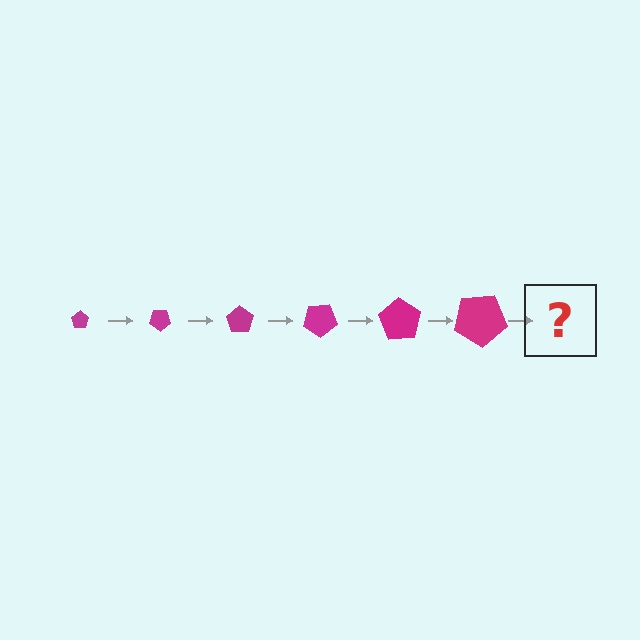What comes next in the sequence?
The next element should be a pentagon, larger than the previous one and rotated 210 degrees from the start.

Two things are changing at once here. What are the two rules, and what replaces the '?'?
The two rules are that the pentagon grows larger each step and it rotates 35 degrees each step. The '?' should be a pentagon, larger than the previous one and rotated 210 degrees from the start.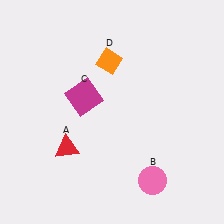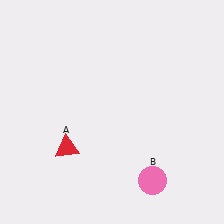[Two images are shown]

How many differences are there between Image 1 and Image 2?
There are 2 differences between the two images.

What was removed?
The magenta square (C), the orange diamond (D) were removed in Image 2.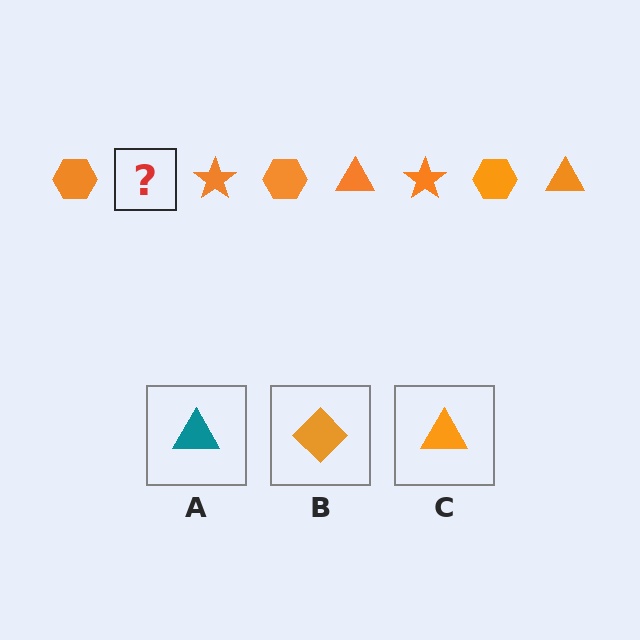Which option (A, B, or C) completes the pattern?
C.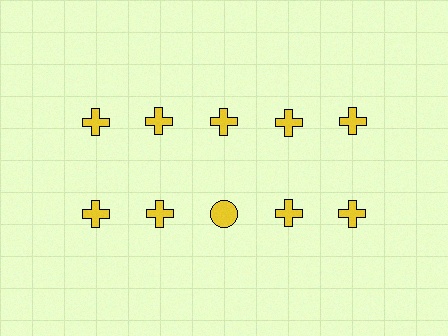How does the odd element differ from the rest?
It has a different shape: circle instead of cross.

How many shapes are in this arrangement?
There are 10 shapes arranged in a grid pattern.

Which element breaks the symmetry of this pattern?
The yellow circle in the second row, center column breaks the symmetry. All other shapes are yellow crosses.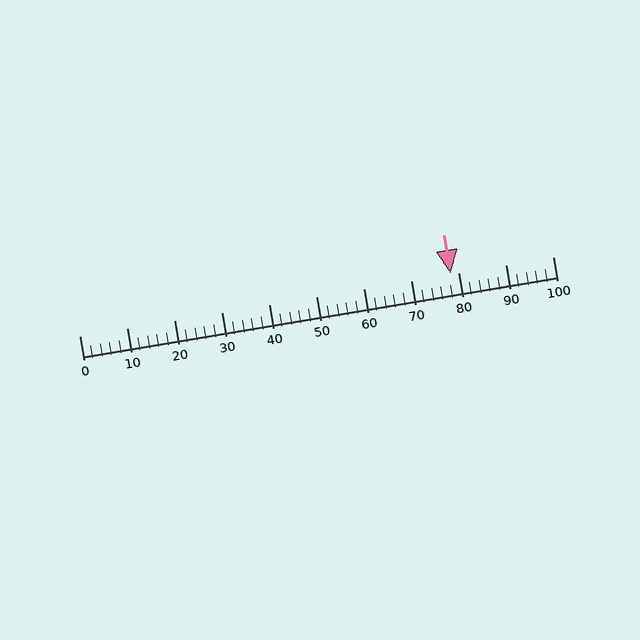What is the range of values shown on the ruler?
The ruler shows values from 0 to 100.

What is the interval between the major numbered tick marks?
The major tick marks are spaced 10 units apart.